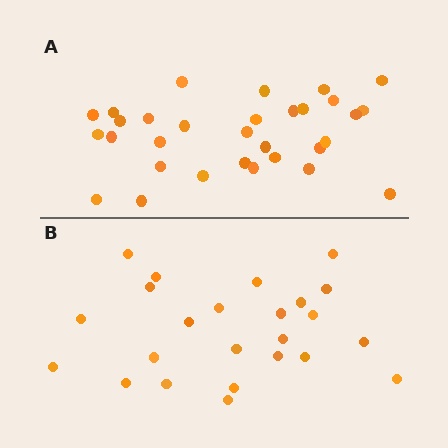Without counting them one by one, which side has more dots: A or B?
Region A (the top region) has more dots.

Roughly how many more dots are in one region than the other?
Region A has roughly 8 or so more dots than region B.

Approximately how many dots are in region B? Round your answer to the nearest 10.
About 20 dots. (The exact count is 24, which rounds to 20.)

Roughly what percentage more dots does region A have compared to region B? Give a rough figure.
About 30% more.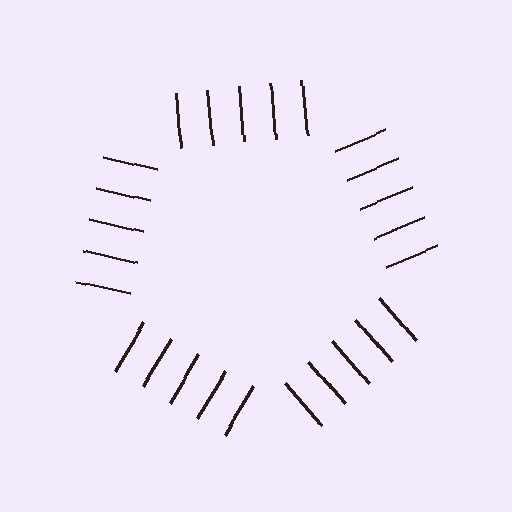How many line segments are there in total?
25 — 5 along each of the 5 edges.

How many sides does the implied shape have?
5 sides — the line-ends trace a pentagon.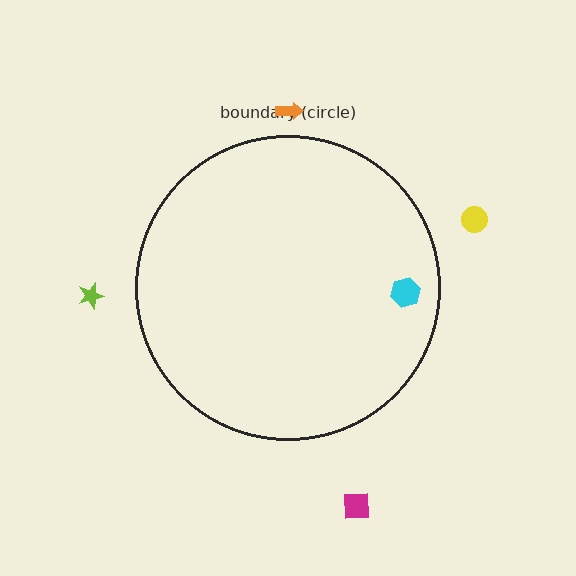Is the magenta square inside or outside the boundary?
Outside.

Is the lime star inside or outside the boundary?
Outside.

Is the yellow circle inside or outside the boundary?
Outside.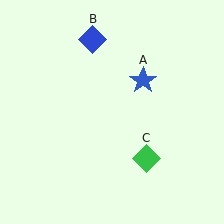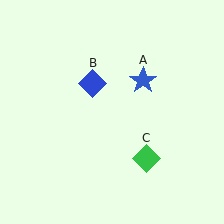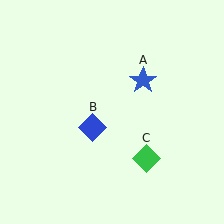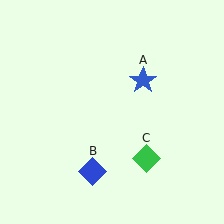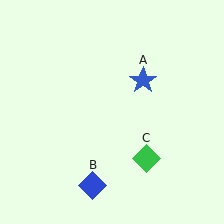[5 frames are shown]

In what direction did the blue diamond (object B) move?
The blue diamond (object B) moved down.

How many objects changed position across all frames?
1 object changed position: blue diamond (object B).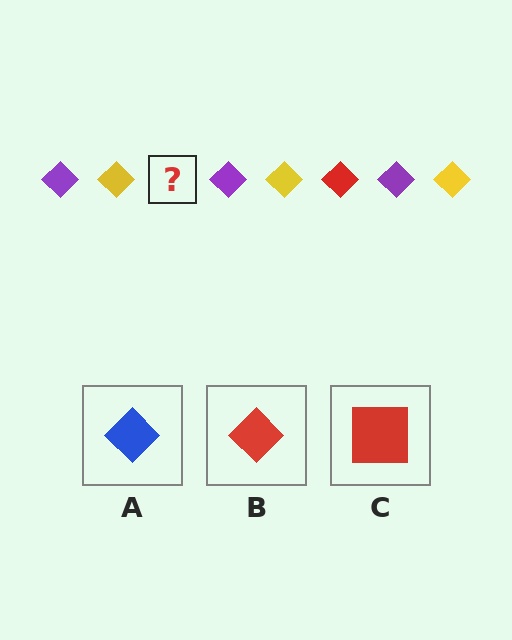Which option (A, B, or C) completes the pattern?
B.